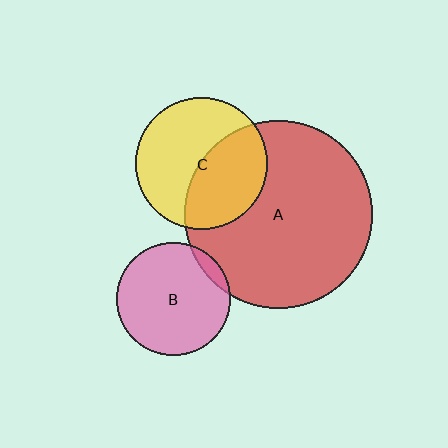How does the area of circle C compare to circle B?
Approximately 1.4 times.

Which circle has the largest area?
Circle A (red).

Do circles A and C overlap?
Yes.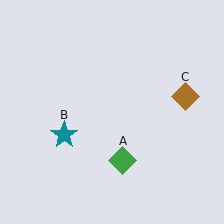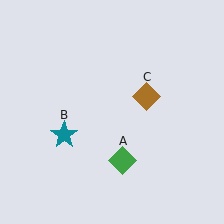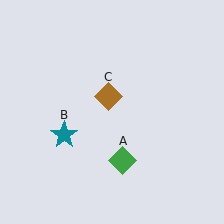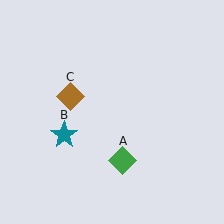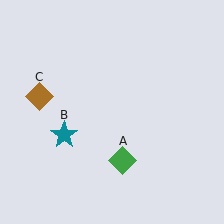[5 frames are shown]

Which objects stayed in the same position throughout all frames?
Green diamond (object A) and teal star (object B) remained stationary.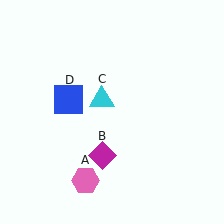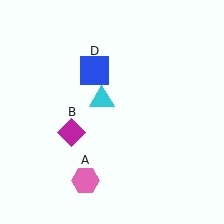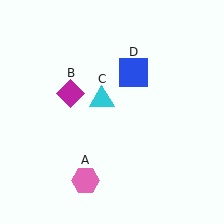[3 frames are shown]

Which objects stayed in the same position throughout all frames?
Pink hexagon (object A) and cyan triangle (object C) remained stationary.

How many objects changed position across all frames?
2 objects changed position: magenta diamond (object B), blue square (object D).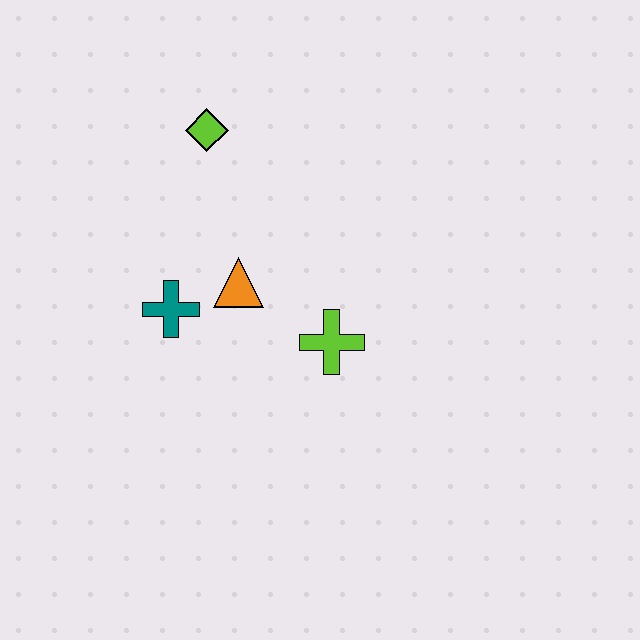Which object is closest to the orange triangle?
The teal cross is closest to the orange triangle.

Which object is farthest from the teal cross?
The lime diamond is farthest from the teal cross.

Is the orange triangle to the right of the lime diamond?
Yes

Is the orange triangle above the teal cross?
Yes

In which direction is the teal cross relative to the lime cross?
The teal cross is to the left of the lime cross.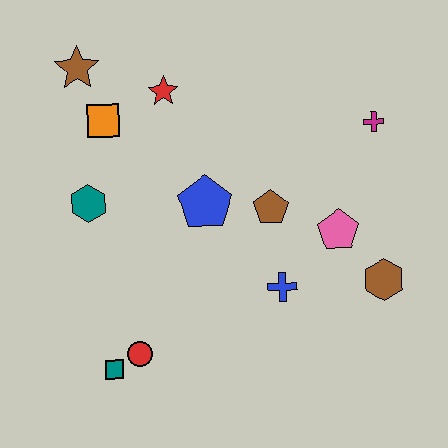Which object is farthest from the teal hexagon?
The brown hexagon is farthest from the teal hexagon.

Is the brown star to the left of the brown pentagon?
Yes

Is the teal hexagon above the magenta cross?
No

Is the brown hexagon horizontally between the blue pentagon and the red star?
No